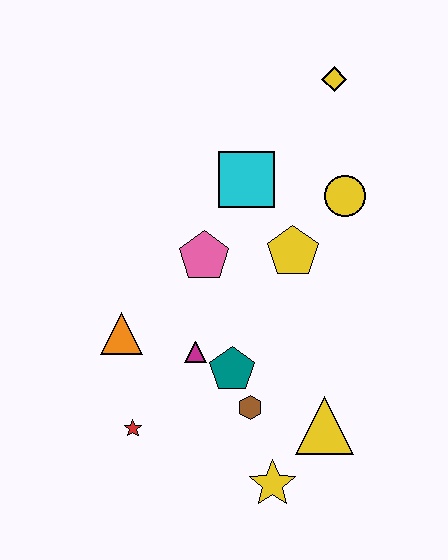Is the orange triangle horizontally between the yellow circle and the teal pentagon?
No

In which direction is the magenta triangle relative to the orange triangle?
The magenta triangle is to the right of the orange triangle.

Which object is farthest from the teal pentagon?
The yellow diamond is farthest from the teal pentagon.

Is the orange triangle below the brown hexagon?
No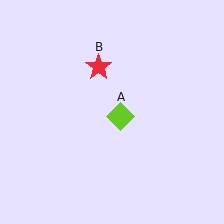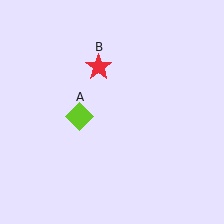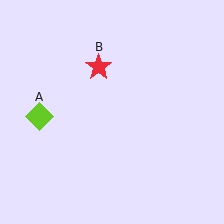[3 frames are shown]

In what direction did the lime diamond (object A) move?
The lime diamond (object A) moved left.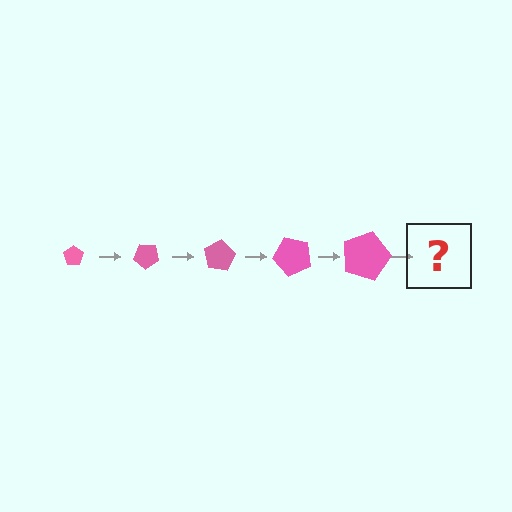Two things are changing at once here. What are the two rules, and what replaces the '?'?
The two rules are that the pentagon grows larger each step and it rotates 40 degrees each step. The '?' should be a pentagon, larger than the previous one and rotated 200 degrees from the start.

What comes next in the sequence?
The next element should be a pentagon, larger than the previous one and rotated 200 degrees from the start.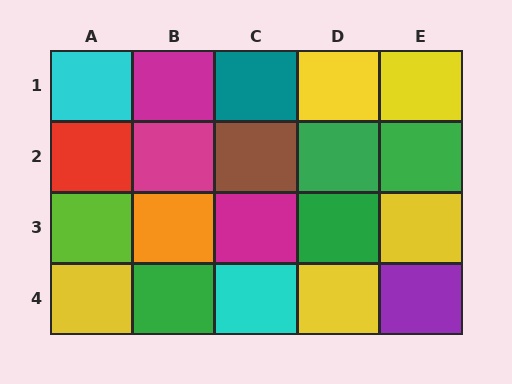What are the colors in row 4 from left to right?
Yellow, green, cyan, yellow, purple.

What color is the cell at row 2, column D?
Green.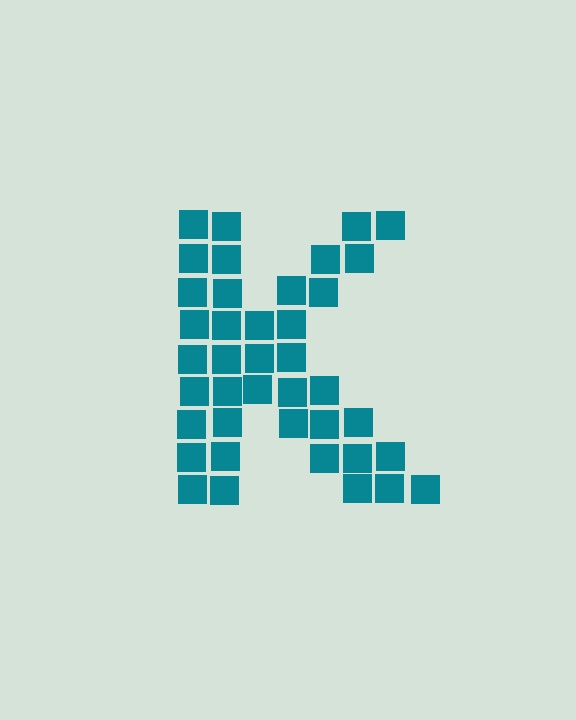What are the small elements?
The small elements are squares.